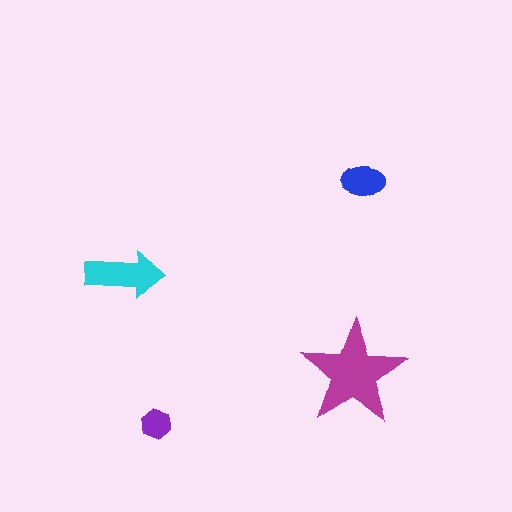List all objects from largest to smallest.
The magenta star, the cyan arrow, the blue ellipse, the purple hexagon.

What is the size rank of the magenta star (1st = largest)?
1st.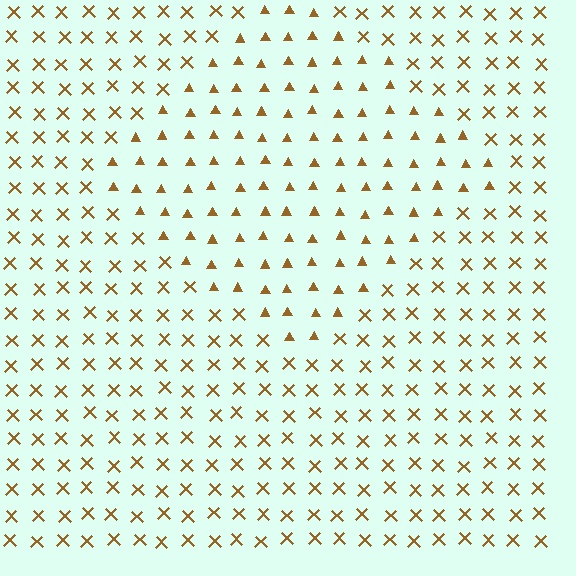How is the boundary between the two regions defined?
The boundary is defined by a change in element shape: triangles inside vs. X marks outside. All elements share the same color and spacing.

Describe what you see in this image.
The image is filled with small brown elements arranged in a uniform grid. A diamond-shaped region contains triangles, while the surrounding area contains X marks. The boundary is defined purely by the change in element shape.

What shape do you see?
I see a diamond.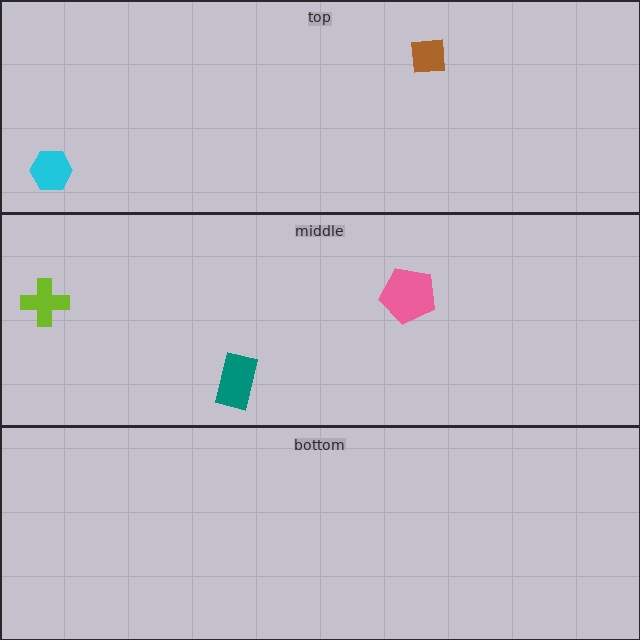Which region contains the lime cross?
The middle region.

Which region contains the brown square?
The top region.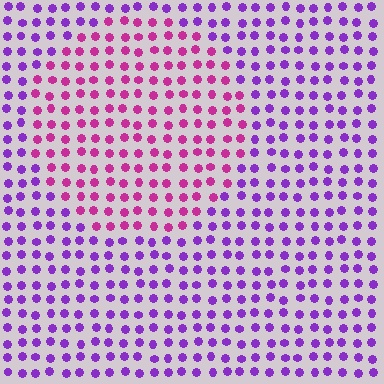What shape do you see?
I see a circle.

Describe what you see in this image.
The image is filled with small purple elements in a uniform arrangement. A circle-shaped region is visible where the elements are tinted to a slightly different hue, forming a subtle color boundary.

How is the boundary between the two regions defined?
The boundary is defined purely by a slight shift in hue (about 42 degrees). Spacing, size, and orientation are identical on both sides.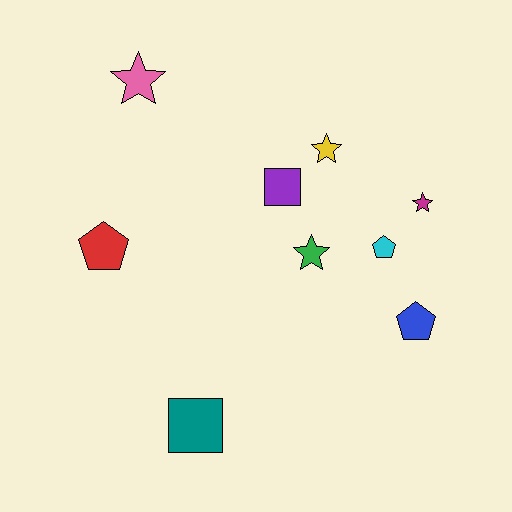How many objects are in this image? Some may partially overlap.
There are 9 objects.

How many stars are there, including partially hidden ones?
There are 4 stars.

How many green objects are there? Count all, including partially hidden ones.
There is 1 green object.